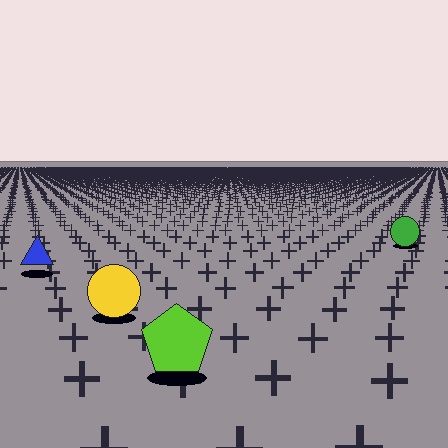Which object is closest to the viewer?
The lime pentagon is closest. The texture marks near it are larger and more spread out.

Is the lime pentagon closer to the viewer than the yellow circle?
Yes. The lime pentagon is closer — you can tell from the texture gradient: the ground texture is coarser near it.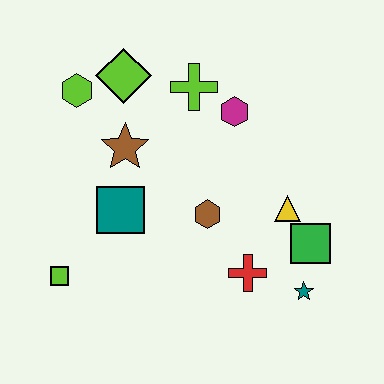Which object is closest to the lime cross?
The magenta hexagon is closest to the lime cross.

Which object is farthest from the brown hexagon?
The lime hexagon is farthest from the brown hexagon.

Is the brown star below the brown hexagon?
No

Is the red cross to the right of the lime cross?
Yes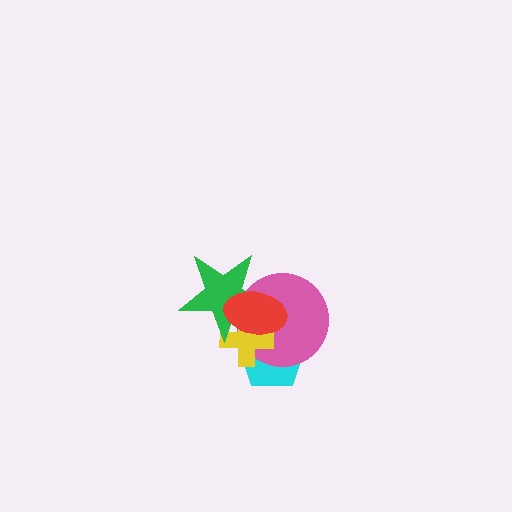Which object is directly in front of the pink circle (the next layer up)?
The yellow cross is directly in front of the pink circle.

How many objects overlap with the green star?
3 objects overlap with the green star.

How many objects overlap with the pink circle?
4 objects overlap with the pink circle.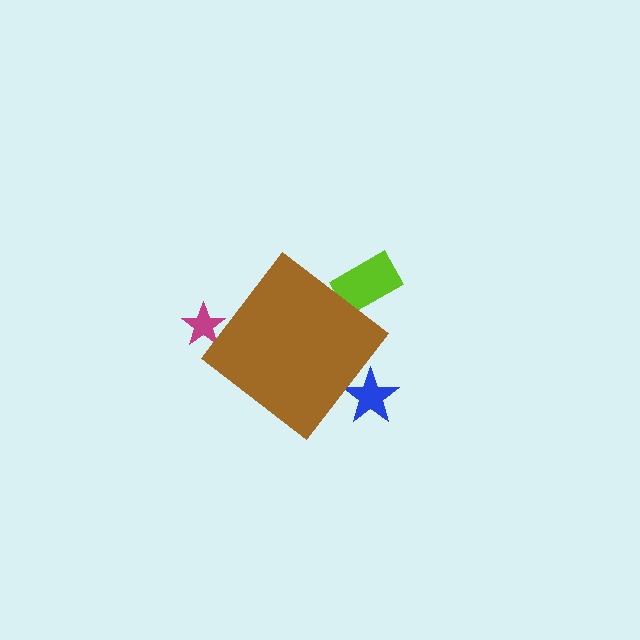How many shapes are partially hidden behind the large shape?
3 shapes are partially hidden.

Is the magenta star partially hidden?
Yes, the magenta star is partially hidden behind the brown diamond.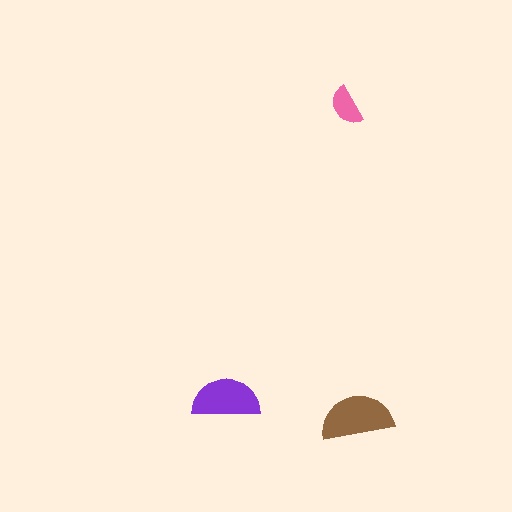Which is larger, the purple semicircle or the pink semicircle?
The purple one.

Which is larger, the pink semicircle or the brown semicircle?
The brown one.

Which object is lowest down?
The brown semicircle is bottommost.